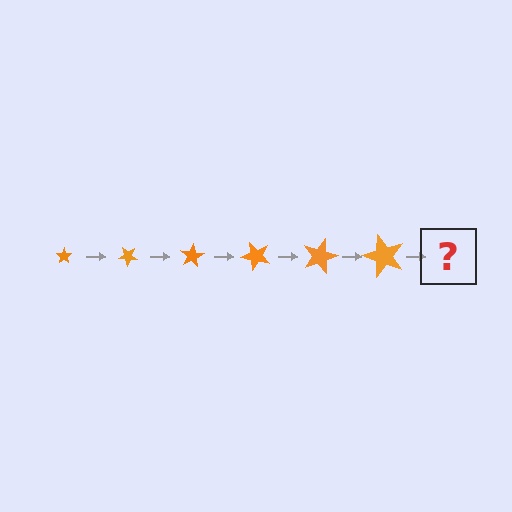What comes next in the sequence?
The next element should be a star, larger than the previous one and rotated 240 degrees from the start.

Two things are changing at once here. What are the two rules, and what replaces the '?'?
The two rules are that the star grows larger each step and it rotates 40 degrees each step. The '?' should be a star, larger than the previous one and rotated 240 degrees from the start.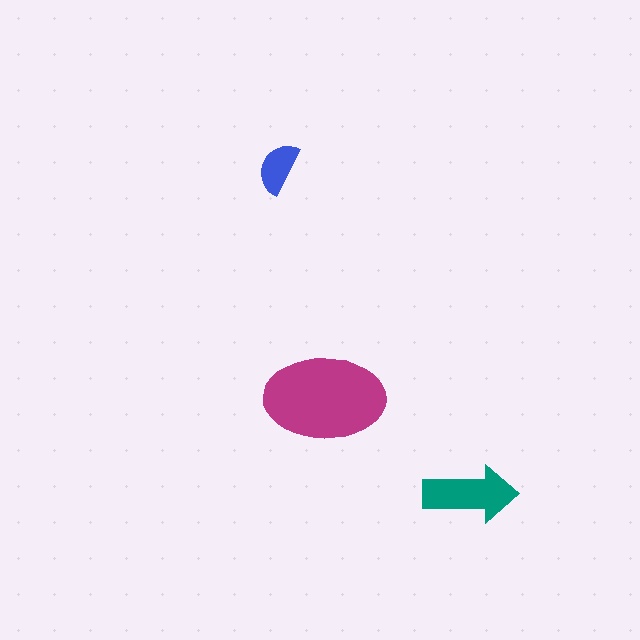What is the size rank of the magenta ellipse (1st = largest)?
1st.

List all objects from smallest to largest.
The blue semicircle, the teal arrow, the magenta ellipse.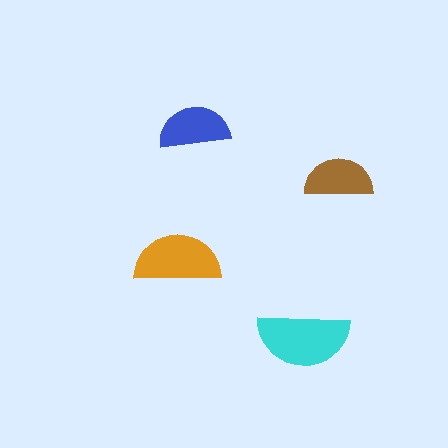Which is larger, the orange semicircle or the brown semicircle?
The orange one.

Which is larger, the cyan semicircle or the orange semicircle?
The cyan one.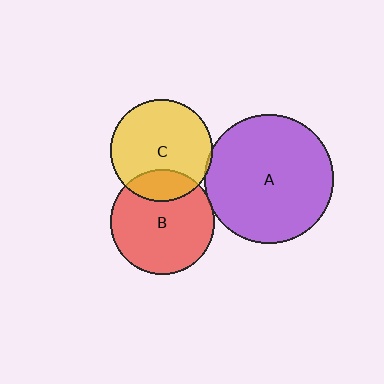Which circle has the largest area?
Circle A (purple).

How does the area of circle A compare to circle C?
Approximately 1.6 times.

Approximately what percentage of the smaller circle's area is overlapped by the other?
Approximately 20%.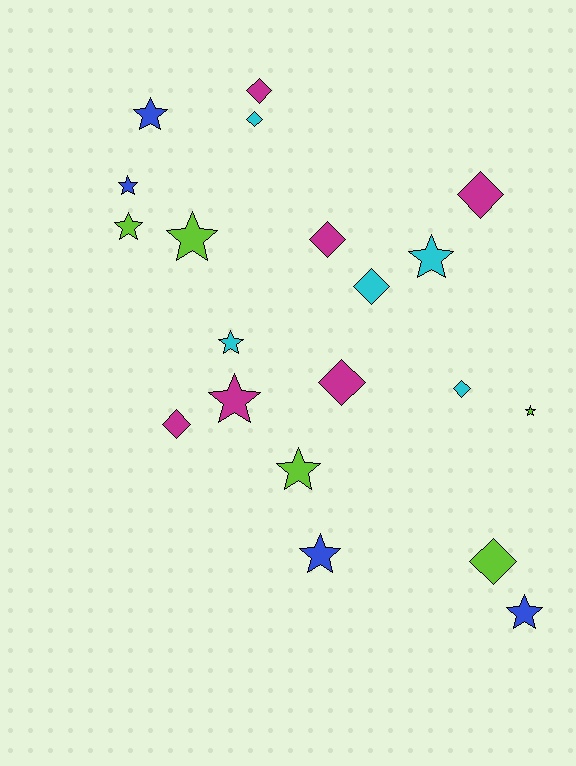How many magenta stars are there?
There is 1 magenta star.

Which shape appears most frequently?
Star, with 11 objects.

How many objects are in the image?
There are 20 objects.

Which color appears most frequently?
Magenta, with 6 objects.